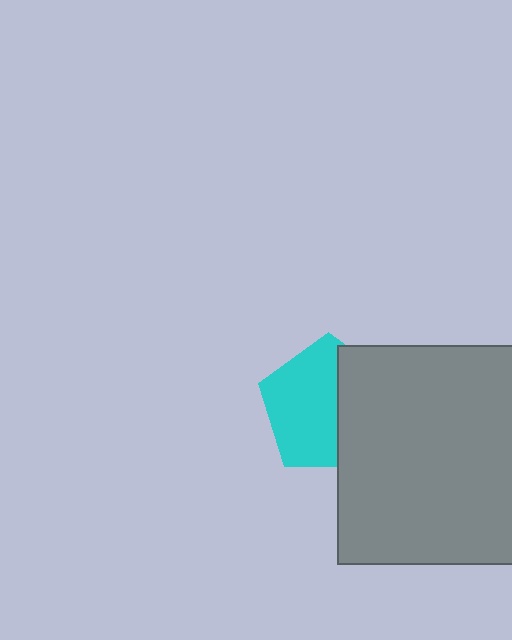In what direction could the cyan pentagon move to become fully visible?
The cyan pentagon could move left. That would shift it out from behind the gray rectangle entirely.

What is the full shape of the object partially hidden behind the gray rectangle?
The partially hidden object is a cyan pentagon.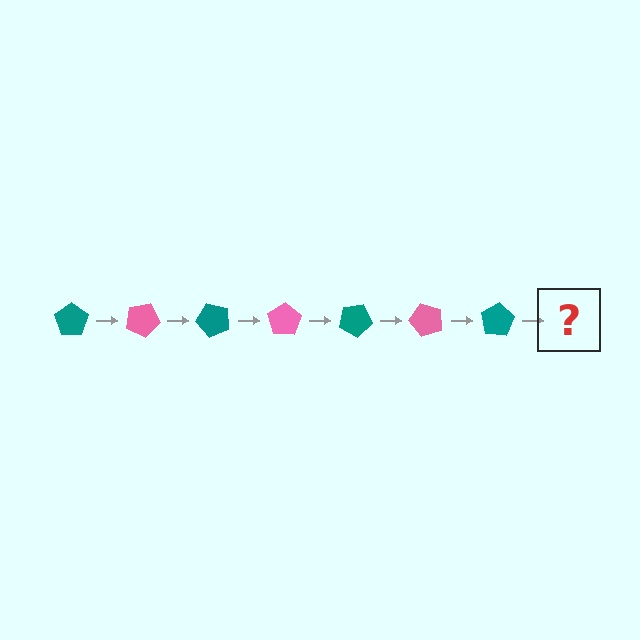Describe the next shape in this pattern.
It should be a pink pentagon, rotated 175 degrees from the start.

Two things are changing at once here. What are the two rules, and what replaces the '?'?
The two rules are that it rotates 25 degrees each step and the color cycles through teal and pink. The '?' should be a pink pentagon, rotated 175 degrees from the start.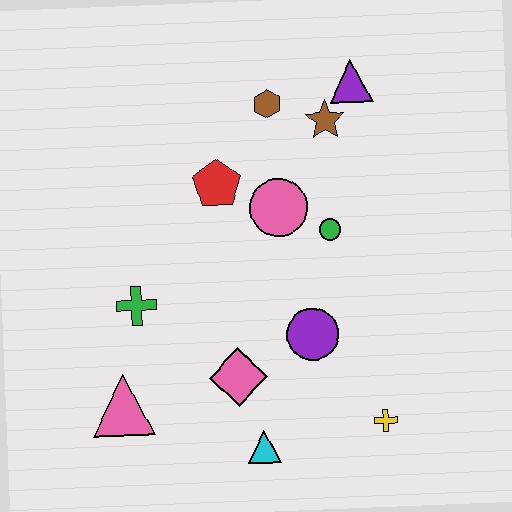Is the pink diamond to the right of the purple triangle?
No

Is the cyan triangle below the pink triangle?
Yes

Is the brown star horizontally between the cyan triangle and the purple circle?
No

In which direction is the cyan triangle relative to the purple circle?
The cyan triangle is below the purple circle.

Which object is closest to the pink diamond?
The cyan triangle is closest to the pink diamond.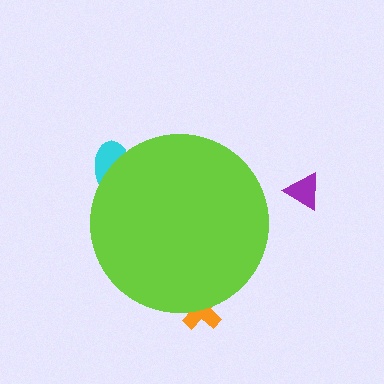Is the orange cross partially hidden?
Yes, the orange cross is partially hidden behind the lime circle.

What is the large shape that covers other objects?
A lime circle.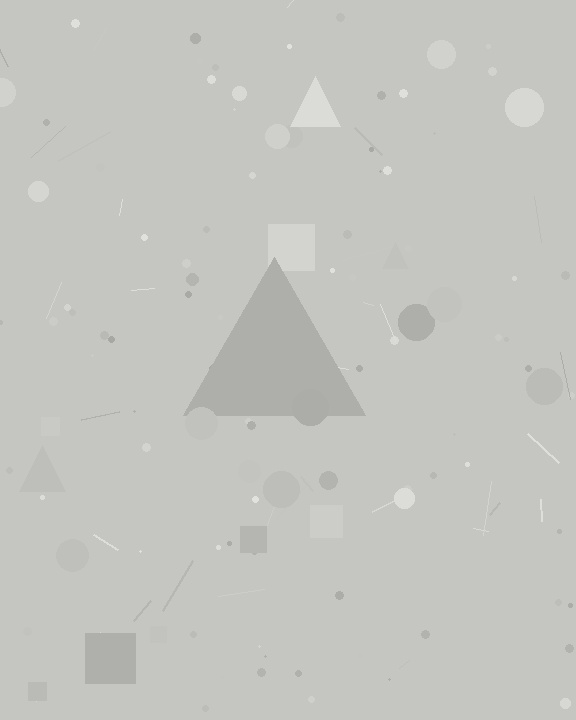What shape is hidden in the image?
A triangle is hidden in the image.